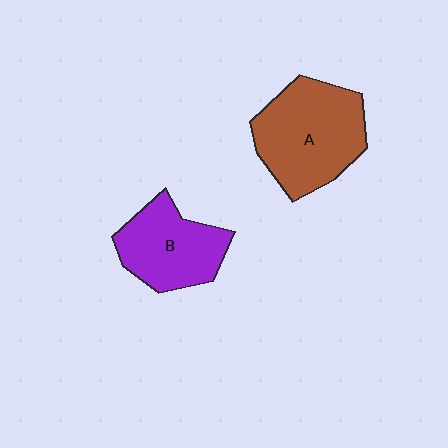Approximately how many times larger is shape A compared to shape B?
Approximately 1.3 times.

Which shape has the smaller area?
Shape B (purple).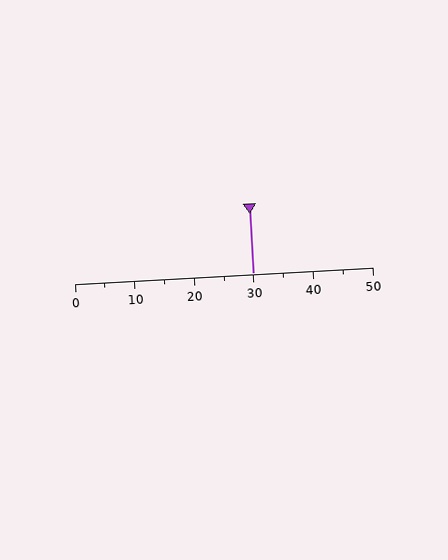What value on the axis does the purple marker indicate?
The marker indicates approximately 30.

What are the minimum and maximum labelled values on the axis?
The axis runs from 0 to 50.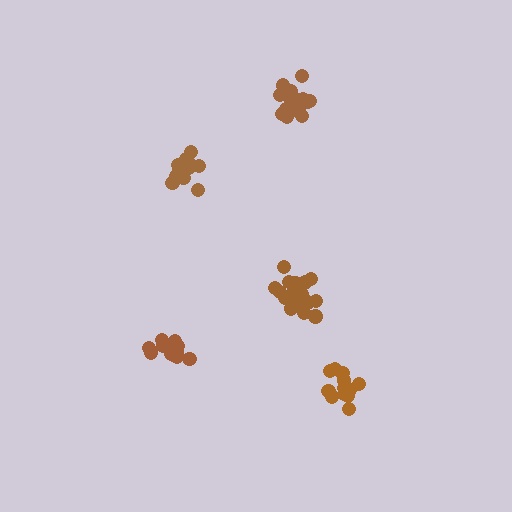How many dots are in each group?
Group 1: 15 dots, Group 2: 13 dots, Group 3: 19 dots, Group 4: 14 dots, Group 5: 17 dots (78 total).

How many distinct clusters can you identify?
There are 5 distinct clusters.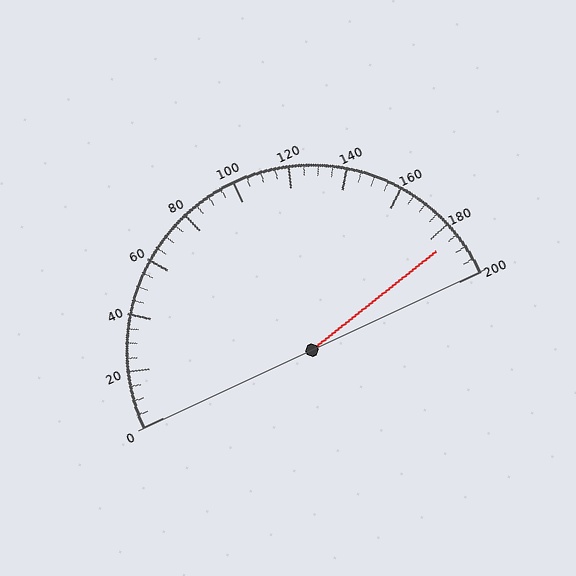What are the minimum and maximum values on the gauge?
The gauge ranges from 0 to 200.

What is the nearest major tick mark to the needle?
The nearest major tick mark is 180.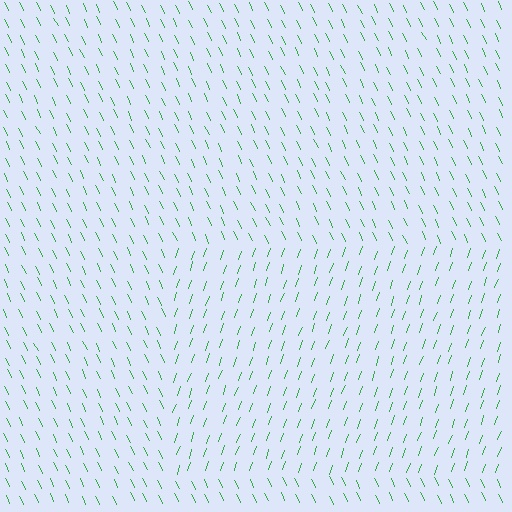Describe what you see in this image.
The image is filled with small green line segments. A rectangle region in the image has lines oriented differently from the surrounding lines, creating a visible texture boundary.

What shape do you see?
I see a rectangle.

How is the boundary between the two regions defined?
The boundary is defined purely by a change in line orientation (approximately 45 degrees difference). All lines are the same color and thickness.